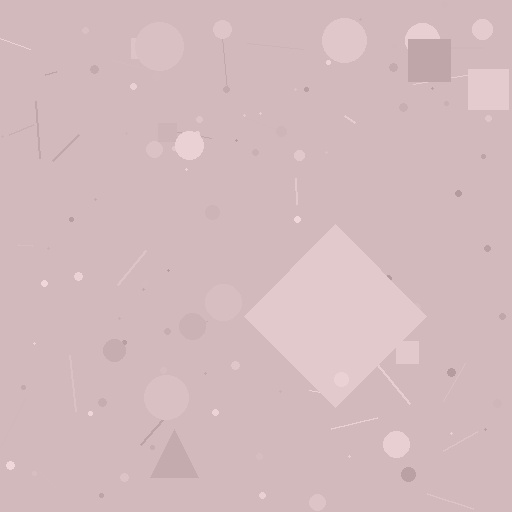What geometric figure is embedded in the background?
A diamond is embedded in the background.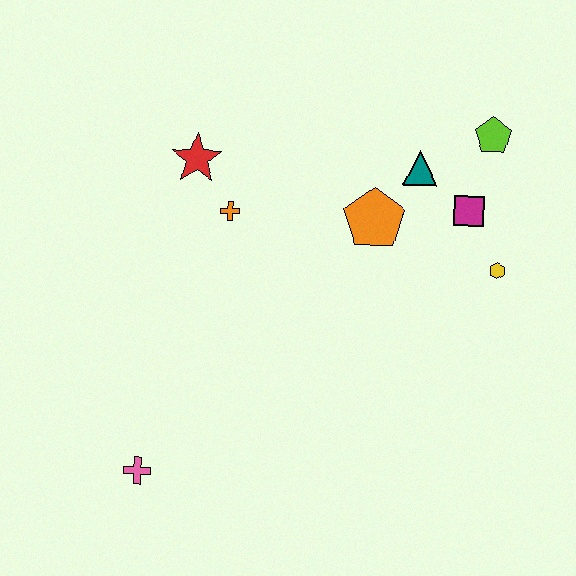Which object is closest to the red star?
The orange cross is closest to the red star.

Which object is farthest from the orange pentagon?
The pink cross is farthest from the orange pentagon.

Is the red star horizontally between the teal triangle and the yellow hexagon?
No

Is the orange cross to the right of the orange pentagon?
No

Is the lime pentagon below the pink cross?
No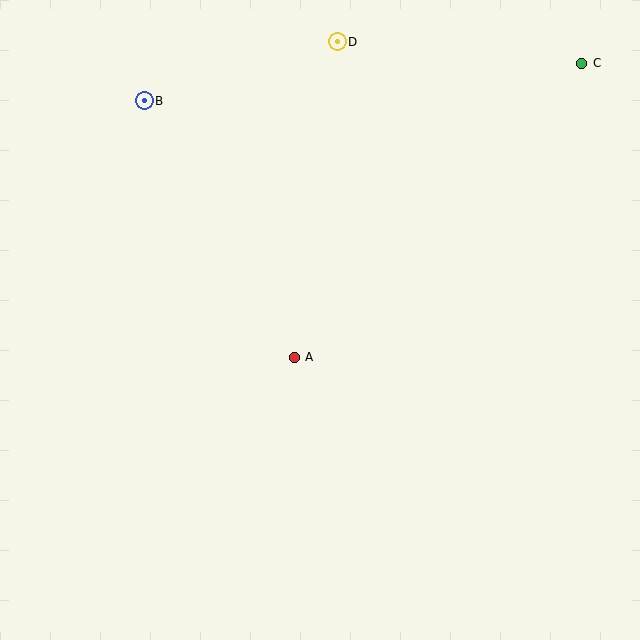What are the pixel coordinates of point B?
Point B is at (144, 101).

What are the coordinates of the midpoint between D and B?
The midpoint between D and B is at (241, 71).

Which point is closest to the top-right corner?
Point C is closest to the top-right corner.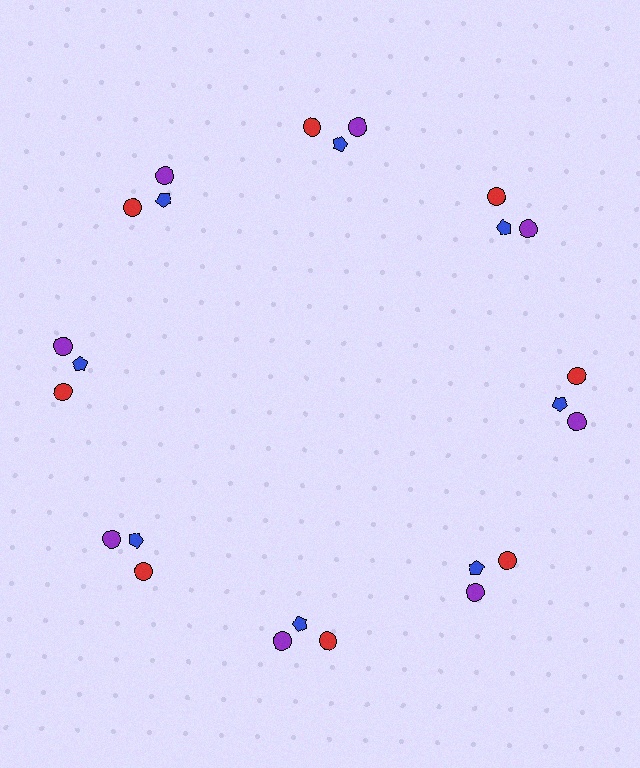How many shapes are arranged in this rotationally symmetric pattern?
There are 24 shapes, arranged in 8 groups of 3.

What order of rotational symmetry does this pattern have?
This pattern has 8-fold rotational symmetry.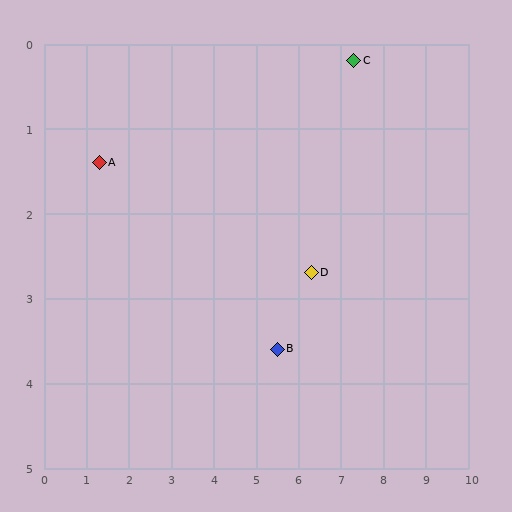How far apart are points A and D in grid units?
Points A and D are about 5.2 grid units apart.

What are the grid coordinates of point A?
Point A is at approximately (1.3, 1.4).